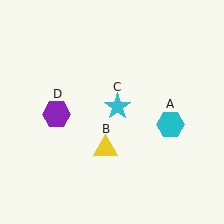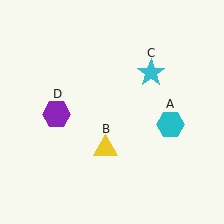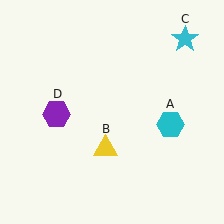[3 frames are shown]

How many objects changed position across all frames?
1 object changed position: cyan star (object C).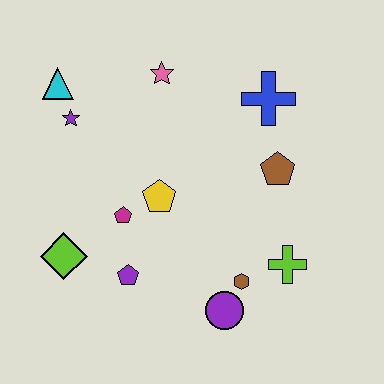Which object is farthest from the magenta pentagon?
The blue cross is farthest from the magenta pentagon.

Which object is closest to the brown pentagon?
The blue cross is closest to the brown pentagon.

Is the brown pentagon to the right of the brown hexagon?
Yes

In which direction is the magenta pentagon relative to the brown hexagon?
The magenta pentagon is to the left of the brown hexagon.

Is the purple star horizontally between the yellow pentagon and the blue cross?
No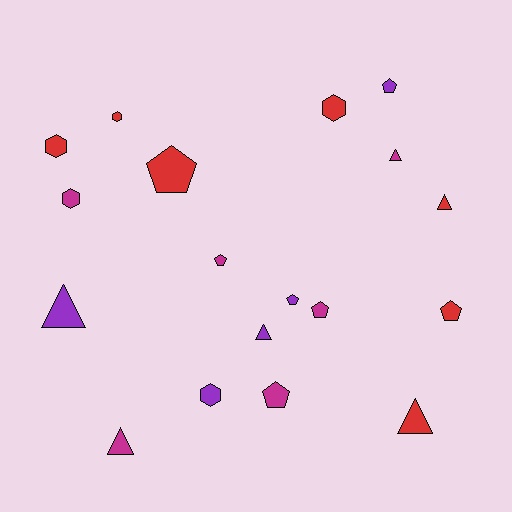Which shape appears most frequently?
Pentagon, with 7 objects.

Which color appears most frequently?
Red, with 7 objects.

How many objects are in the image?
There are 18 objects.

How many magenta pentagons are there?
There are 3 magenta pentagons.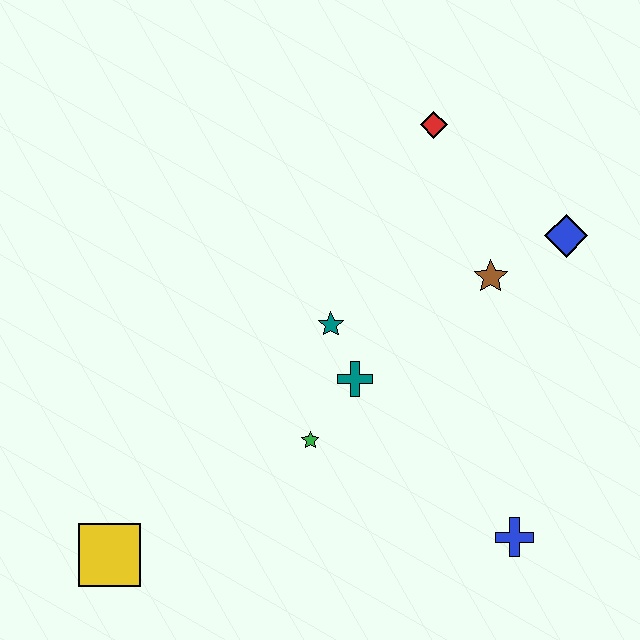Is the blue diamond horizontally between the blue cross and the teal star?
No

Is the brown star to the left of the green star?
No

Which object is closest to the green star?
The teal cross is closest to the green star.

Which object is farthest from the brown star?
The yellow square is farthest from the brown star.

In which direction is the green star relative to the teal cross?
The green star is below the teal cross.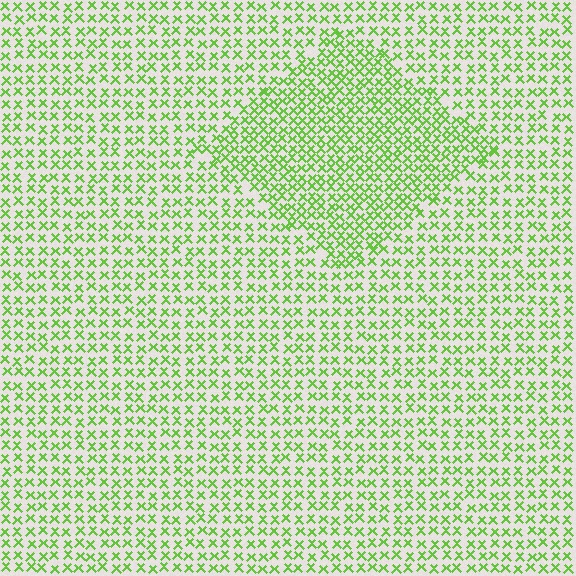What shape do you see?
I see a diamond.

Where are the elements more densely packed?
The elements are more densely packed inside the diamond boundary.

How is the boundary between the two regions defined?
The boundary is defined by a change in element density (approximately 1.6x ratio). All elements are the same color, size, and shape.